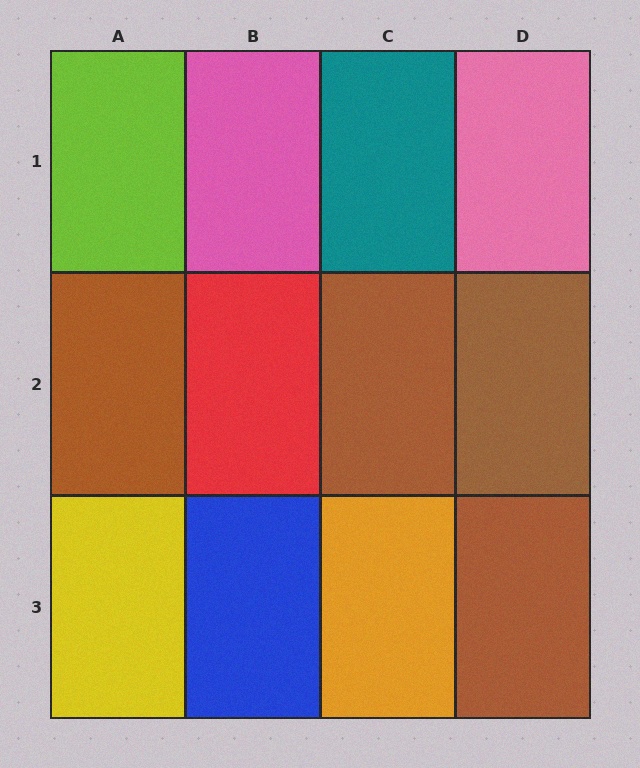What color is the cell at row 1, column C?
Teal.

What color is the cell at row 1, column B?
Pink.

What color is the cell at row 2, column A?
Brown.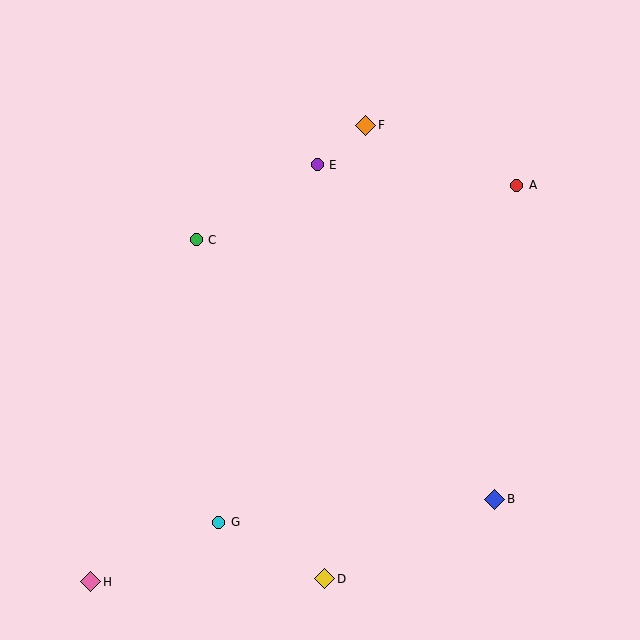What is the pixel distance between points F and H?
The distance between F and H is 533 pixels.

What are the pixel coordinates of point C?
Point C is at (196, 240).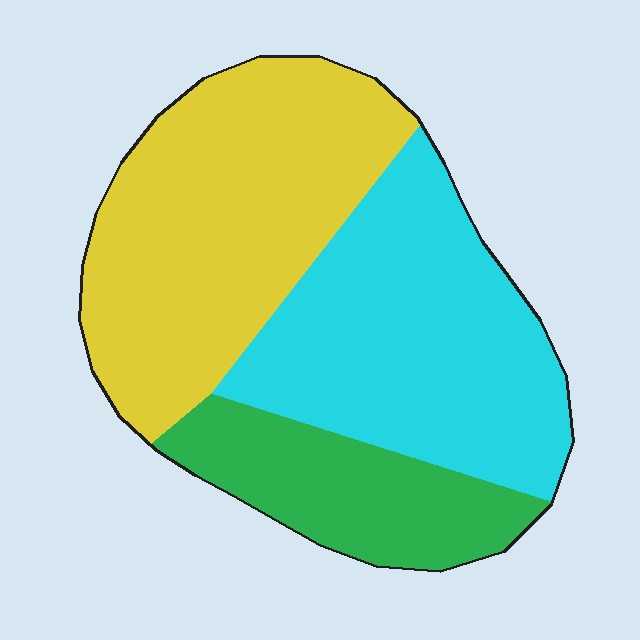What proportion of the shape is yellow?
Yellow covers roughly 40% of the shape.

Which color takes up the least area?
Green, at roughly 20%.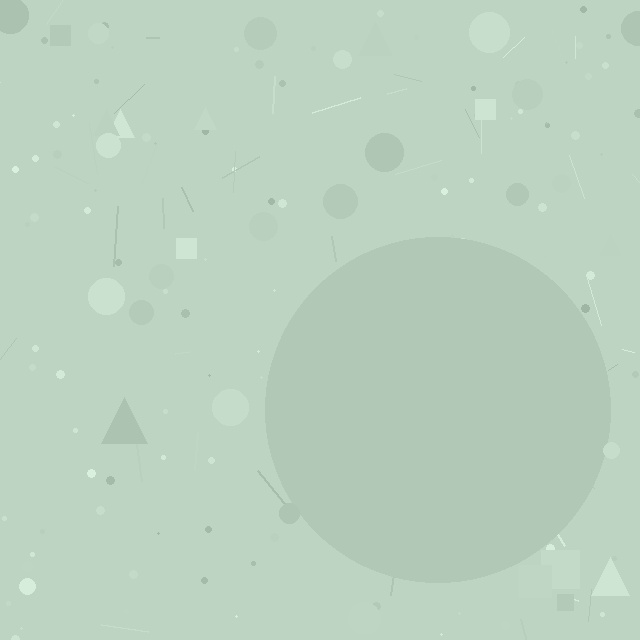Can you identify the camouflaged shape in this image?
The camouflaged shape is a circle.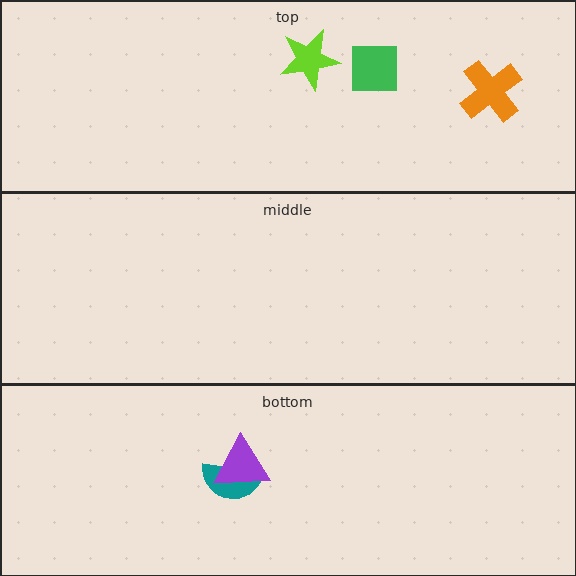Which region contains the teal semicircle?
The bottom region.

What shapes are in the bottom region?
The teal semicircle, the purple triangle.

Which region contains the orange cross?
The top region.